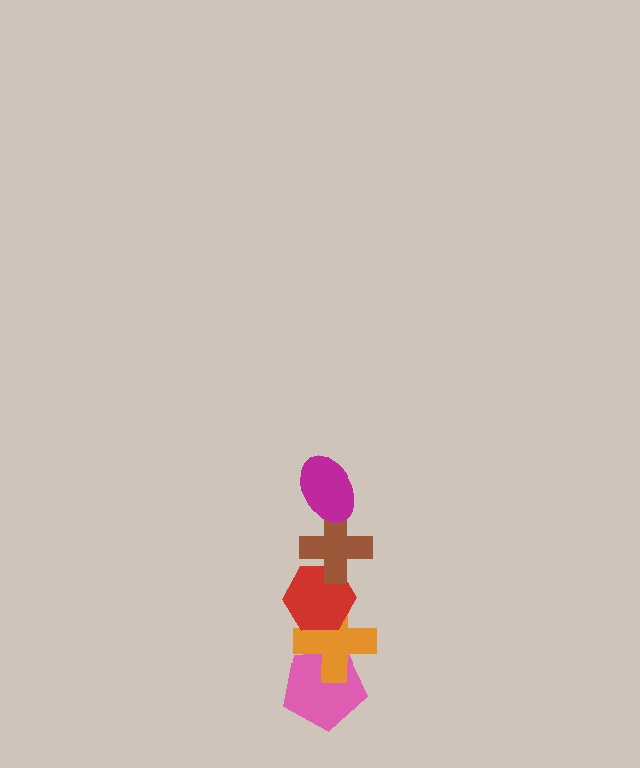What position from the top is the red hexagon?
The red hexagon is 3rd from the top.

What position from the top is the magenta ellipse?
The magenta ellipse is 1st from the top.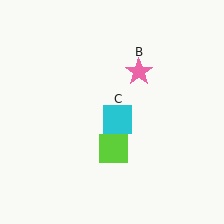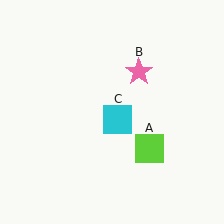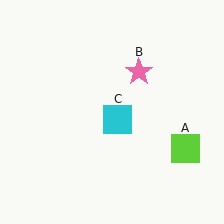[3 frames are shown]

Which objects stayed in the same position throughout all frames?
Pink star (object B) and cyan square (object C) remained stationary.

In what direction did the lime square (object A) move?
The lime square (object A) moved right.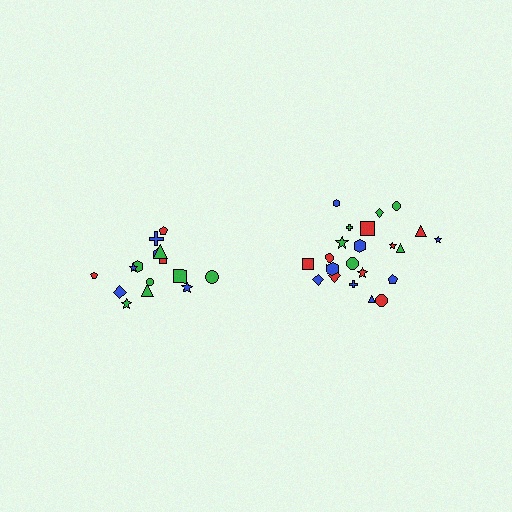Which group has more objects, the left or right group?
The right group.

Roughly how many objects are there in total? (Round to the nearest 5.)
Roughly 35 objects in total.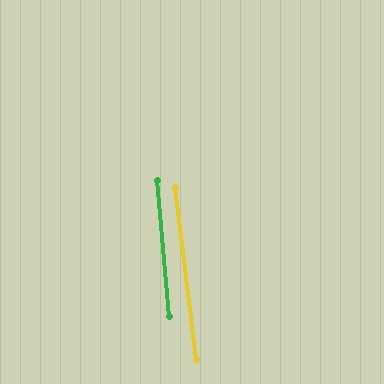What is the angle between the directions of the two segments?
Approximately 2 degrees.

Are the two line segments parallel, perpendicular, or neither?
Parallel — their directions differ by only 1.5°.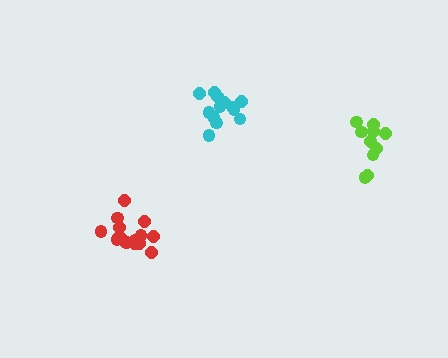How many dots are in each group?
Group 1: 13 dots, Group 2: 16 dots, Group 3: 10 dots (39 total).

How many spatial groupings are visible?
There are 3 spatial groupings.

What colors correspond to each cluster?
The clusters are colored: cyan, red, lime.